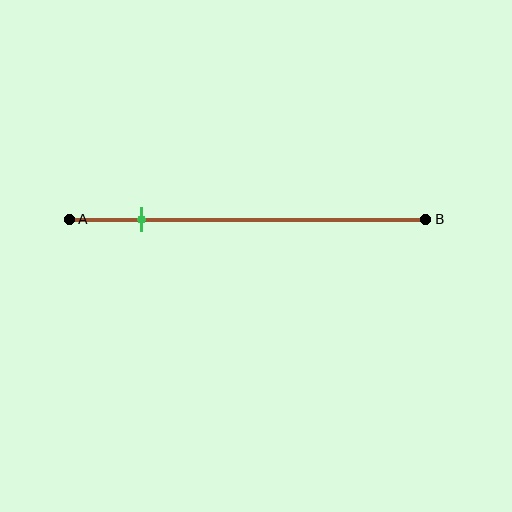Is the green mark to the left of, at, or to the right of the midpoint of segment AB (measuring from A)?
The green mark is to the left of the midpoint of segment AB.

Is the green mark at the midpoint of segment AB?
No, the mark is at about 20% from A, not at the 50% midpoint.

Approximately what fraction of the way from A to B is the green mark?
The green mark is approximately 20% of the way from A to B.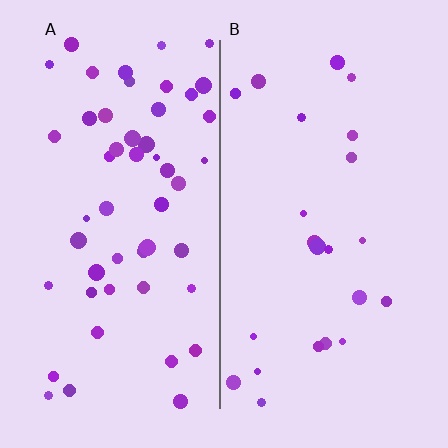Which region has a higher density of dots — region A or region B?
A (the left).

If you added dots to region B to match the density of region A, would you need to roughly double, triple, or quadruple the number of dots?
Approximately double.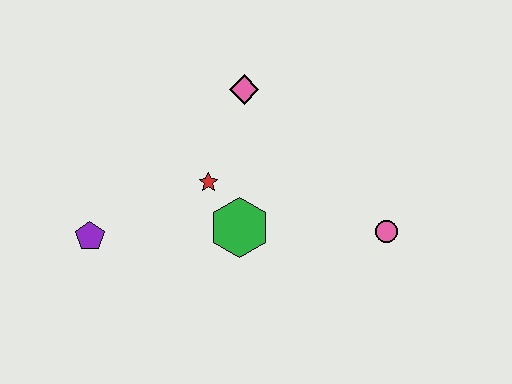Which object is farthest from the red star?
The pink circle is farthest from the red star.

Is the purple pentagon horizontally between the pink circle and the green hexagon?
No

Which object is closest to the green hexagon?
The red star is closest to the green hexagon.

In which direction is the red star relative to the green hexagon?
The red star is above the green hexagon.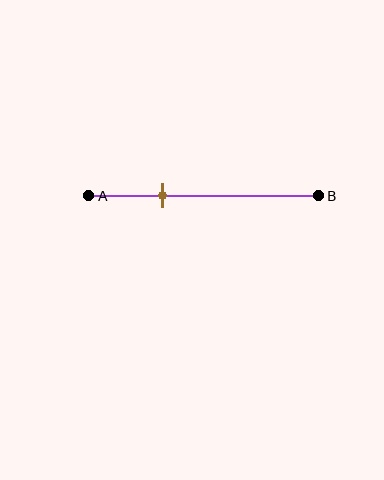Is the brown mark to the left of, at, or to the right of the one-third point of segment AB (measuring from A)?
The brown mark is approximately at the one-third point of segment AB.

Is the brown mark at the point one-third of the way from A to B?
Yes, the mark is approximately at the one-third point.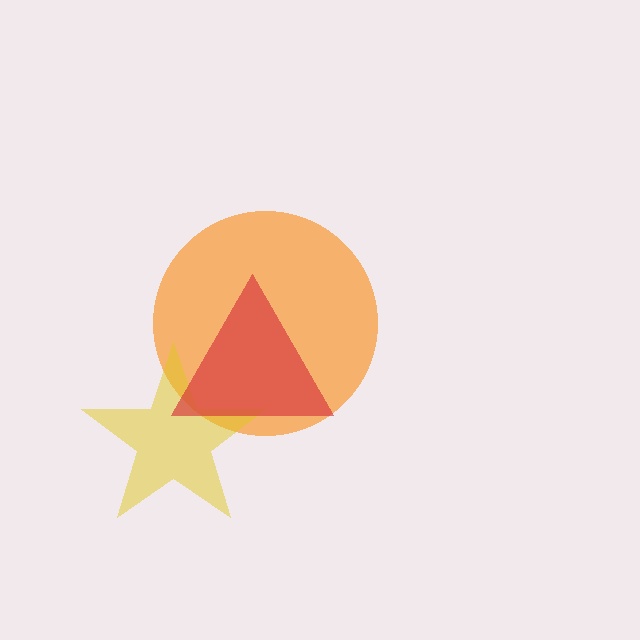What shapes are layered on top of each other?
The layered shapes are: an orange circle, a yellow star, a red triangle.